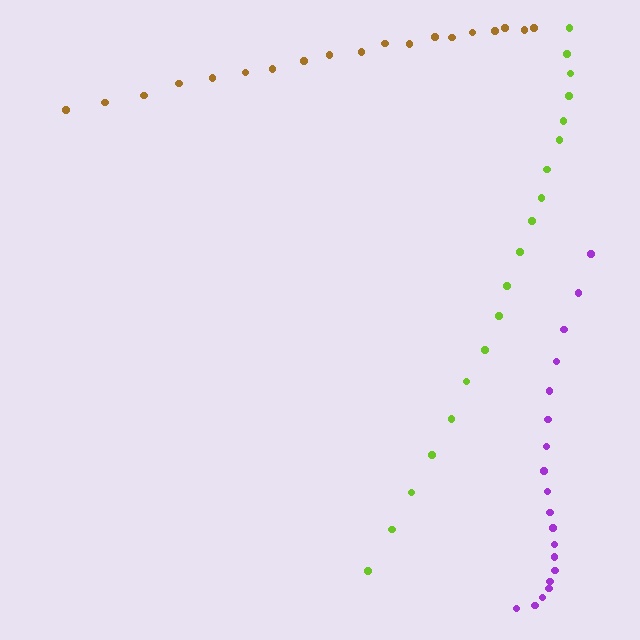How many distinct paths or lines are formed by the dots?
There are 3 distinct paths.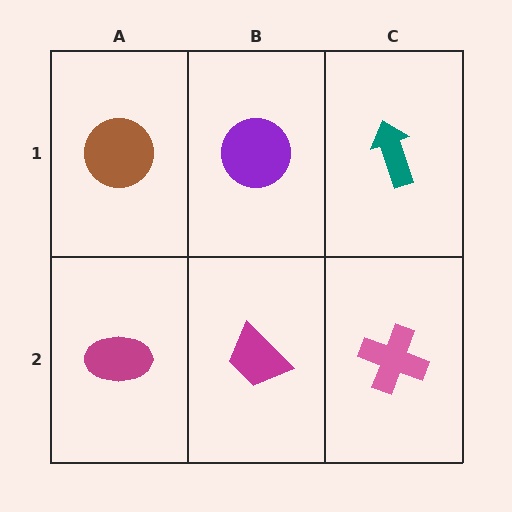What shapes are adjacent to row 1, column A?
A magenta ellipse (row 2, column A), a purple circle (row 1, column B).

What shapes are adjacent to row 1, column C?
A pink cross (row 2, column C), a purple circle (row 1, column B).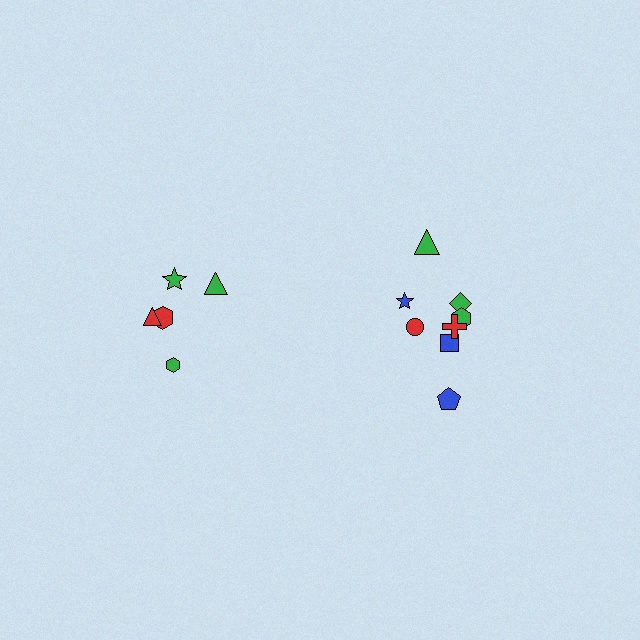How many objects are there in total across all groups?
There are 13 objects.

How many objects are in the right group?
There are 8 objects.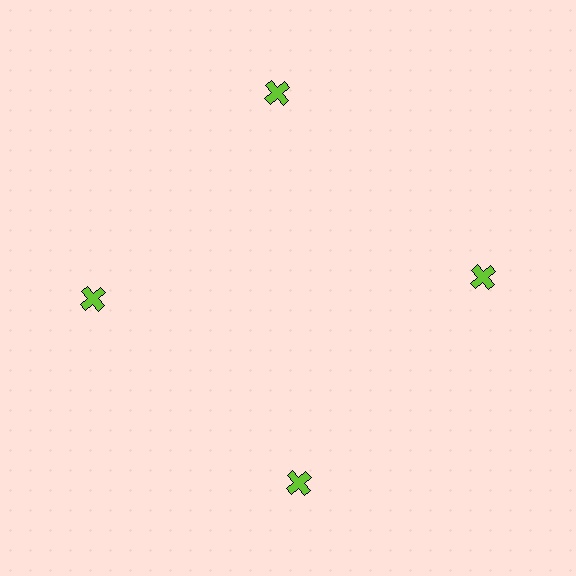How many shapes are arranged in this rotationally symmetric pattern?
There are 4 shapes, arranged in 4 groups of 1.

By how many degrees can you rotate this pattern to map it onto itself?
The pattern maps onto itself every 90 degrees of rotation.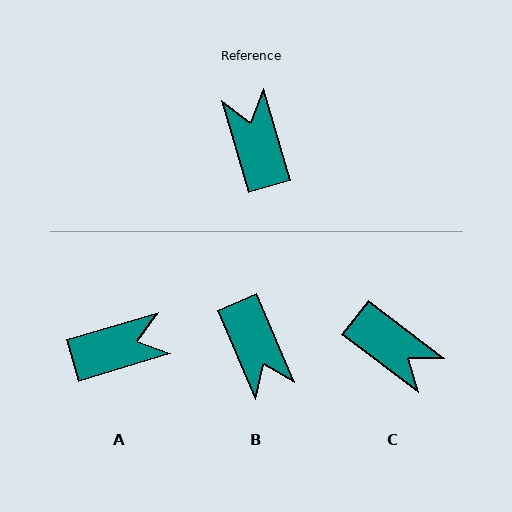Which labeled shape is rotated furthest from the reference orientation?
B, about 173 degrees away.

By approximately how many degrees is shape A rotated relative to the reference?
Approximately 90 degrees clockwise.